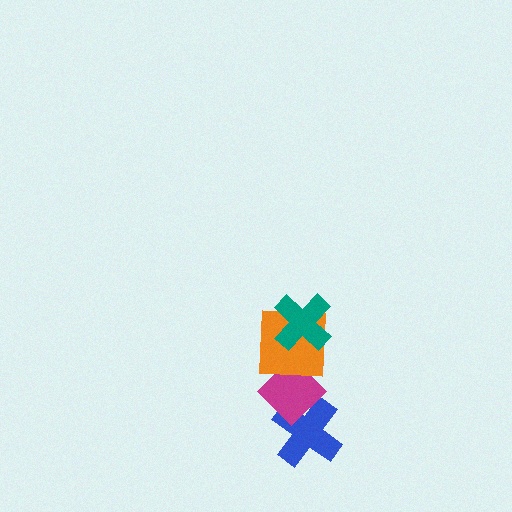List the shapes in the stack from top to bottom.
From top to bottom: the teal cross, the orange square, the magenta diamond, the blue cross.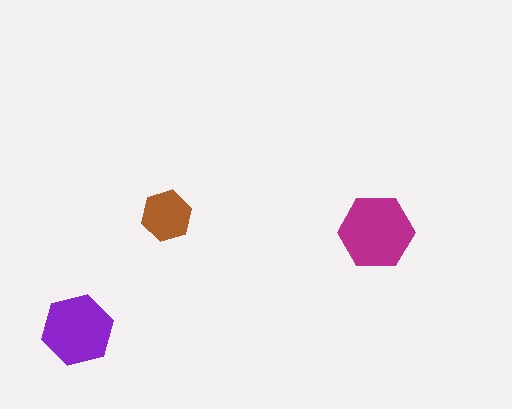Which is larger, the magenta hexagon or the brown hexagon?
The magenta one.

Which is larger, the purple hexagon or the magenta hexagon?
The magenta one.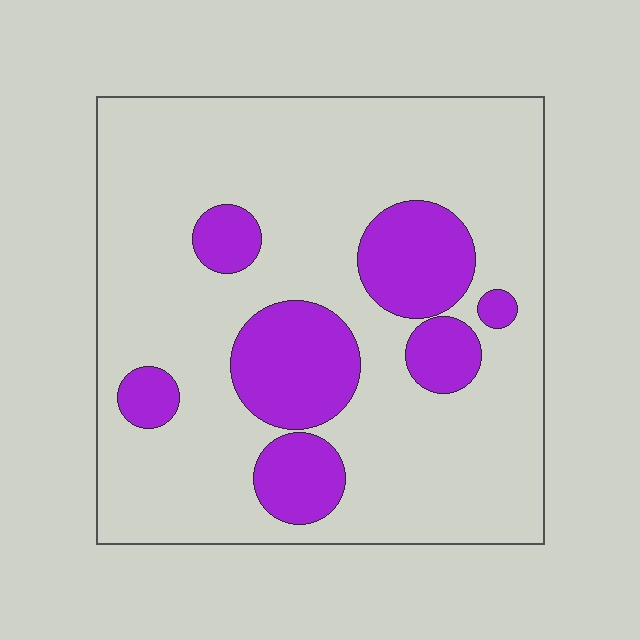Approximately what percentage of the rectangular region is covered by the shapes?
Approximately 20%.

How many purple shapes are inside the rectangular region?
7.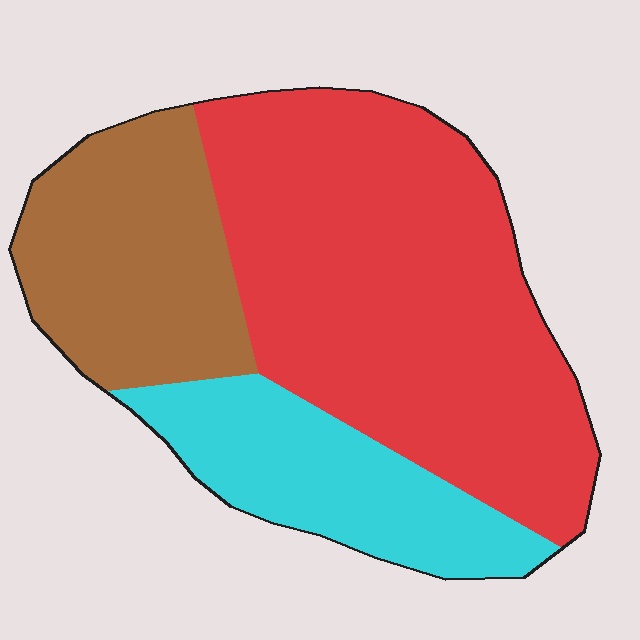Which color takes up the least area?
Cyan, at roughly 20%.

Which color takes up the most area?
Red, at roughly 55%.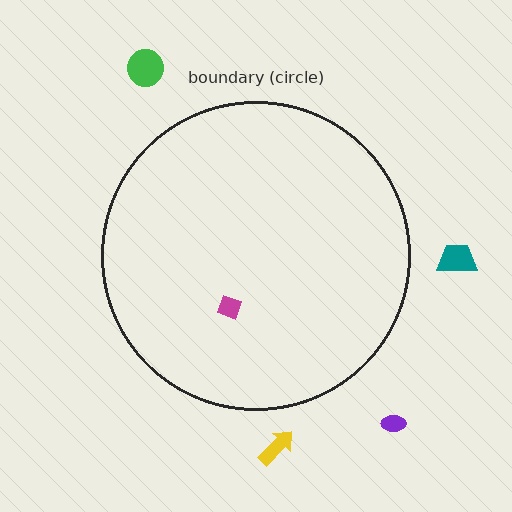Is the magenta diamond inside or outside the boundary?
Inside.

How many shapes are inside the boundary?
1 inside, 4 outside.